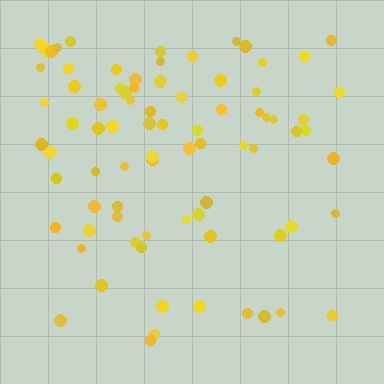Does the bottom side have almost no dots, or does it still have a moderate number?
Still a moderate number, just noticeably fewer than the top.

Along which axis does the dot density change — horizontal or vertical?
Vertical.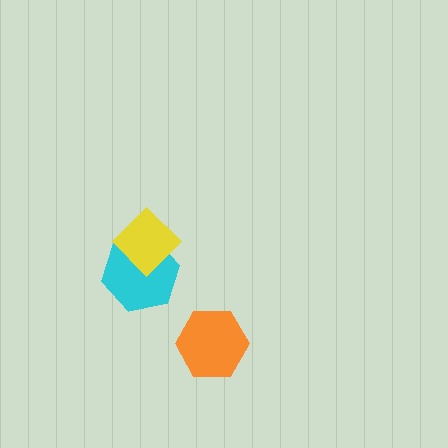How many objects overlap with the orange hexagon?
0 objects overlap with the orange hexagon.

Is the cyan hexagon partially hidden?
Yes, it is partially covered by another shape.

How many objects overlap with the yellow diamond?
1 object overlaps with the yellow diamond.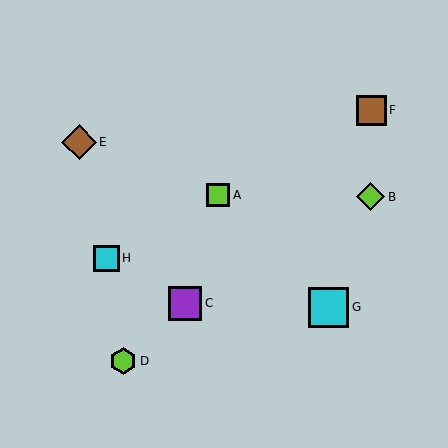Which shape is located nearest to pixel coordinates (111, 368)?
The lime hexagon (labeled D) at (123, 361) is nearest to that location.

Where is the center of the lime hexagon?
The center of the lime hexagon is at (123, 361).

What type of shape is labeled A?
Shape A is a lime square.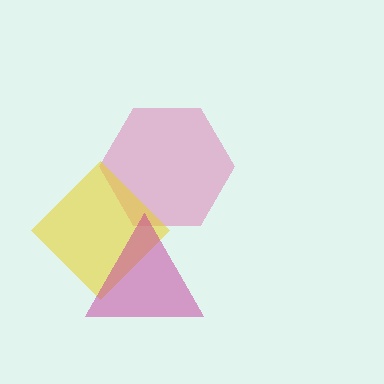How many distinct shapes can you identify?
There are 3 distinct shapes: a pink hexagon, a yellow diamond, a magenta triangle.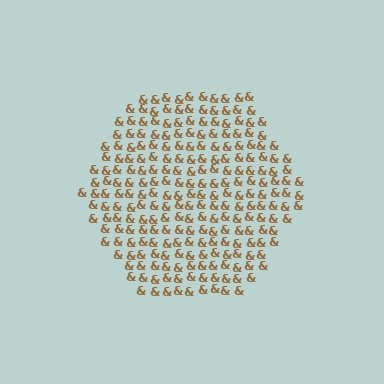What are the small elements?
The small elements are ampersands.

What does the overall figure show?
The overall figure shows a hexagon.